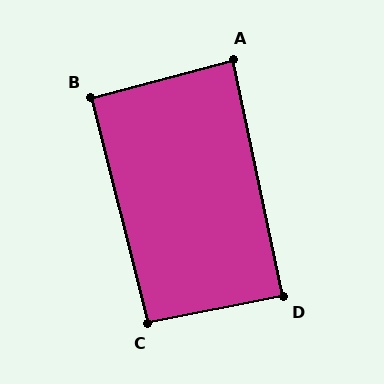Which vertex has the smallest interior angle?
A, at approximately 87 degrees.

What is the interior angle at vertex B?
Approximately 91 degrees (approximately right).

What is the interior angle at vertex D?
Approximately 89 degrees (approximately right).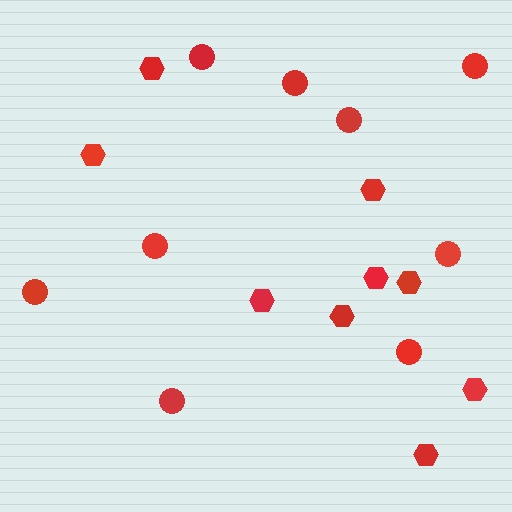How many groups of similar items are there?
There are 2 groups: one group of hexagons (9) and one group of circles (9).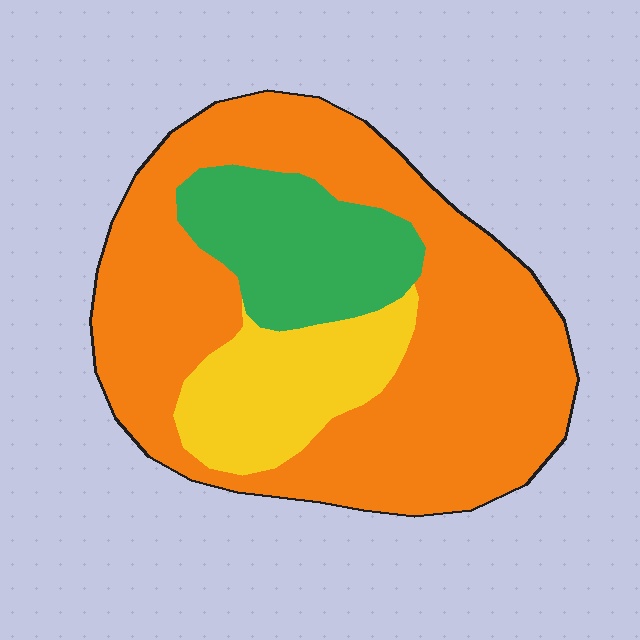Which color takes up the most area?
Orange, at roughly 65%.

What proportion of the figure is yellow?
Yellow covers roughly 15% of the figure.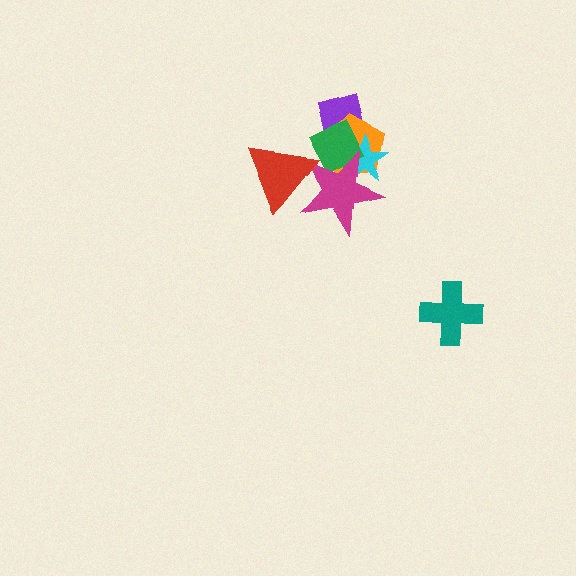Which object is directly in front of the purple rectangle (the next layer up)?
The orange pentagon is directly in front of the purple rectangle.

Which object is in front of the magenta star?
The red triangle is in front of the magenta star.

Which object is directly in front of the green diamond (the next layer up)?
The magenta star is directly in front of the green diamond.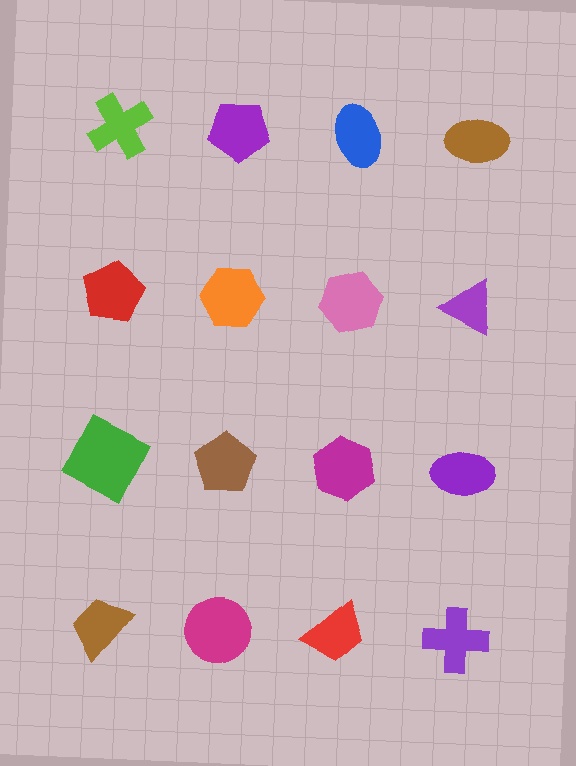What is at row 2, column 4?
A purple triangle.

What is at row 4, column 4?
A purple cross.